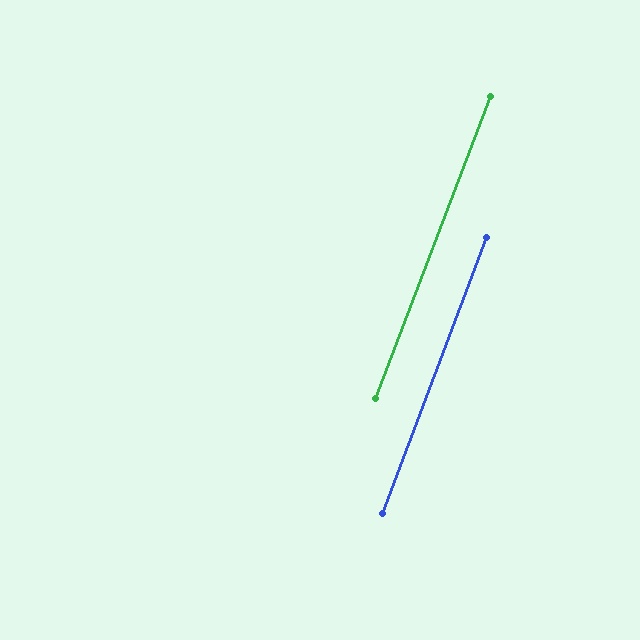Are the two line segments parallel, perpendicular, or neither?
Parallel — their directions differ by only 0.0°.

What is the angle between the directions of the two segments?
Approximately 0 degrees.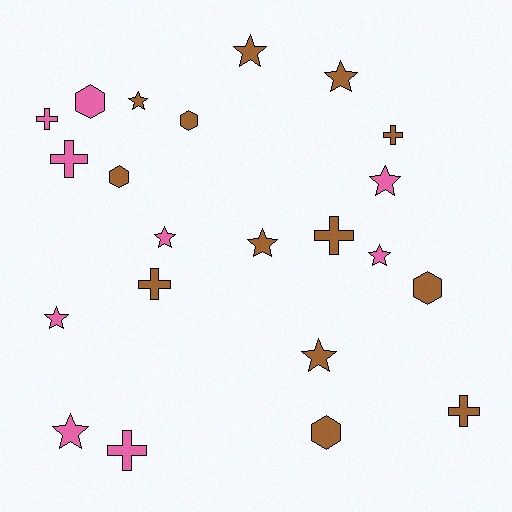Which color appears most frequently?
Brown, with 13 objects.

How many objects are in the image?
There are 22 objects.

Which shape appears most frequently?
Star, with 10 objects.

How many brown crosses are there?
There are 4 brown crosses.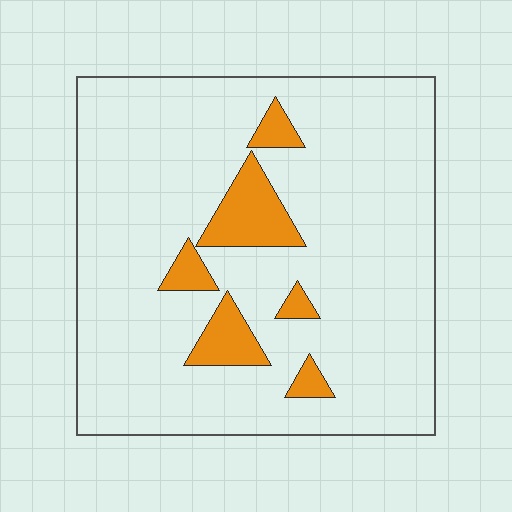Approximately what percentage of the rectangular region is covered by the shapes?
Approximately 10%.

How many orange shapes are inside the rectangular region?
6.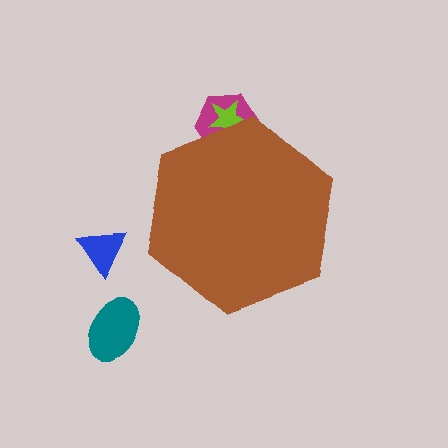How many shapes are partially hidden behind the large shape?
2 shapes are partially hidden.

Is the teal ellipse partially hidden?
No, the teal ellipse is fully visible.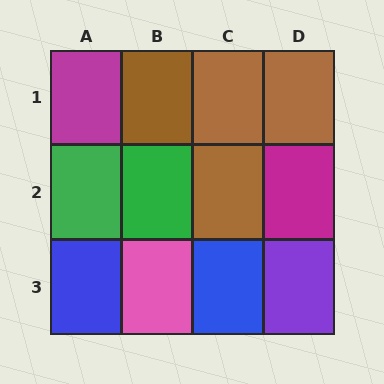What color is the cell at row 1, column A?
Magenta.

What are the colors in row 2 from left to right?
Green, green, brown, magenta.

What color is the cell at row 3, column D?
Purple.